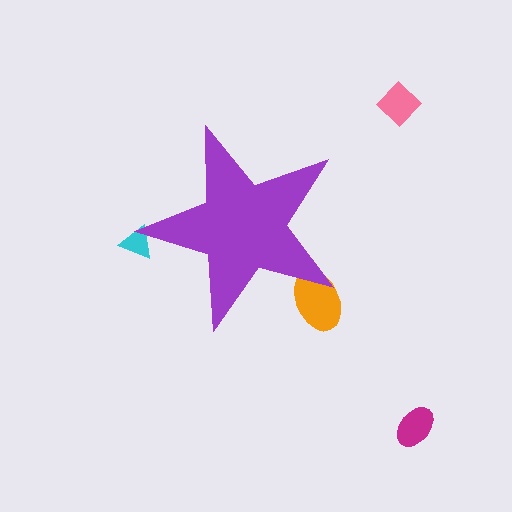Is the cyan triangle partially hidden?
Yes, the cyan triangle is partially hidden behind the purple star.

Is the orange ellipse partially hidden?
Yes, the orange ellipse is partially hidden behind the purple star.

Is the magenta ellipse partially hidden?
No, the magenta ellipse is fully visible.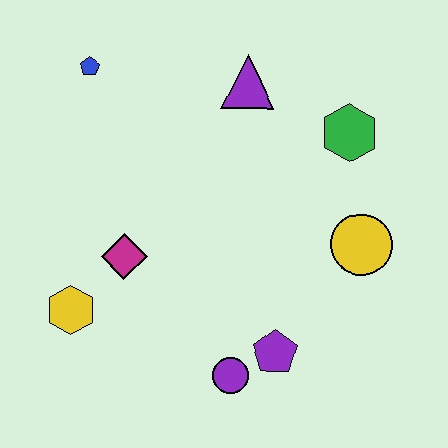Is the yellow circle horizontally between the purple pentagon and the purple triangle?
No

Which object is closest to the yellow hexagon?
The magenta diamond is closest to the yellow hexagon.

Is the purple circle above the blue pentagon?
No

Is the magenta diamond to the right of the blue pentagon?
Yes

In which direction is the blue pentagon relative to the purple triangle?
The blue pentagon is to the left of the purple triangle.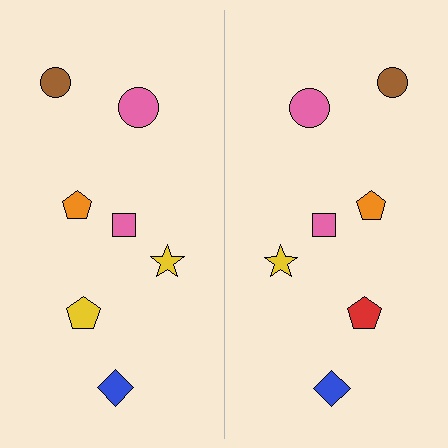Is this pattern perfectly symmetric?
No, the pattern is not perfectly symmetric. The red pentagon on the right side breaks the symmetry — its mirror counterpart is yellow.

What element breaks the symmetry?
The red pentagon on the right side breaks the symmetry — its mirror counterpart is yellow.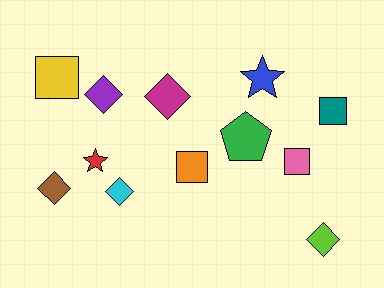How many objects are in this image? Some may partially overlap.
There are 12 objects.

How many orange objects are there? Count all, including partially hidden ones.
There is 1 orange object.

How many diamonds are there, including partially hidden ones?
There are 5 diamonds.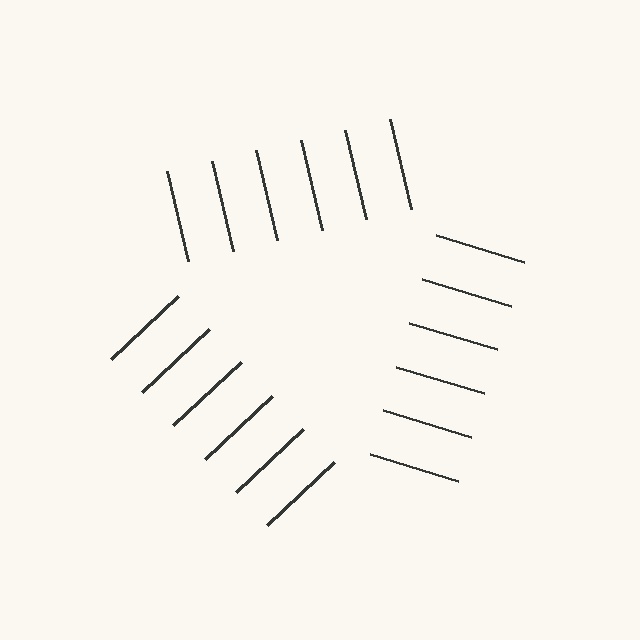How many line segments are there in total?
18 — 6 along each of the 3 edges.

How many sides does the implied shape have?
3 sides — the line-ends trace a triangle.